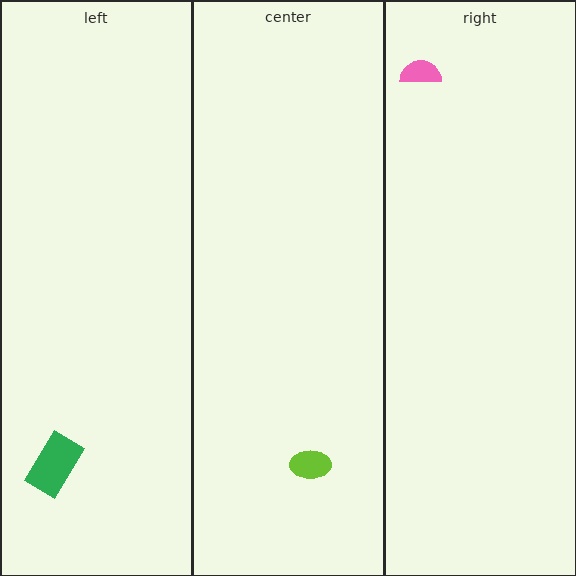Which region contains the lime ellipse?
The center region.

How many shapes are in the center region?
1.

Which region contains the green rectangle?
The left region.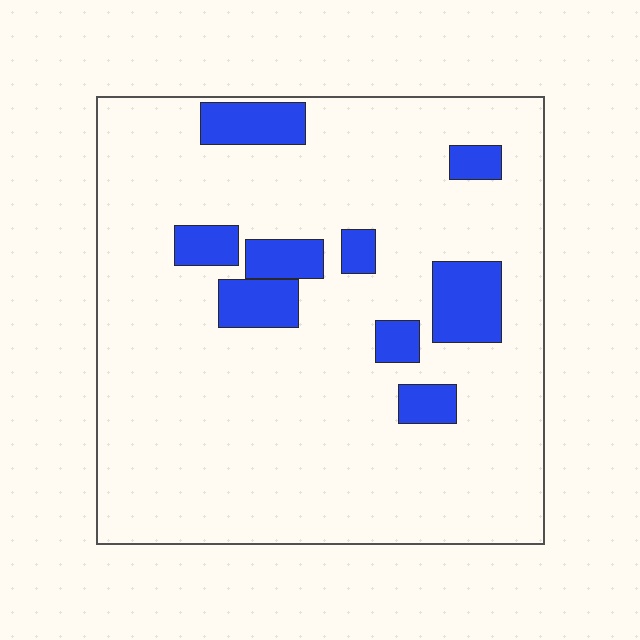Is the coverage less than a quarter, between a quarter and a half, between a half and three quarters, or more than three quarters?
Less than a quarter.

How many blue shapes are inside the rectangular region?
9.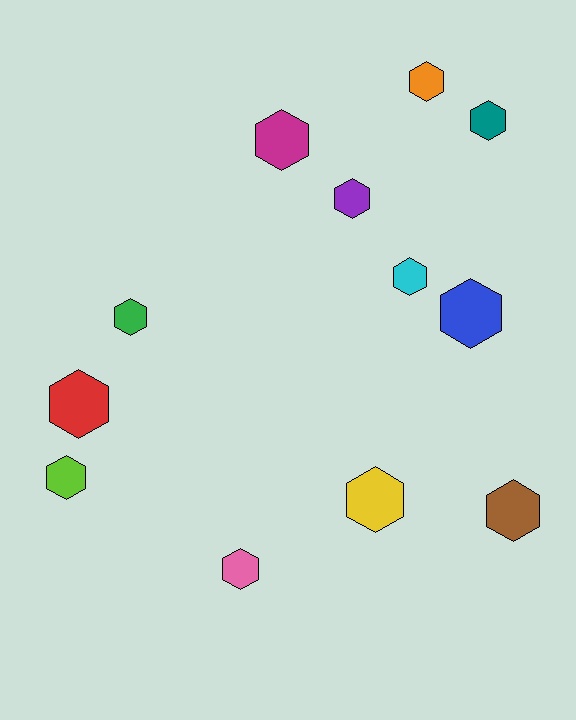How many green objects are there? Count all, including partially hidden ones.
There is 1 green object.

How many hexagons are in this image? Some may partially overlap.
There are 12 hexagons.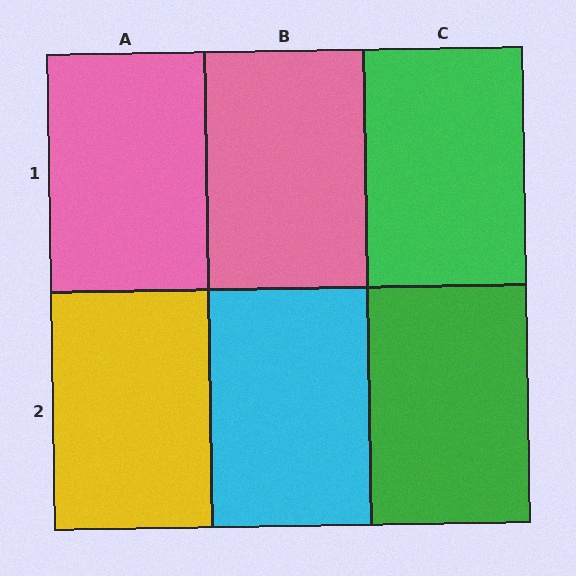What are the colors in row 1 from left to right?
Pink, pink, green.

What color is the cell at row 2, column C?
Green.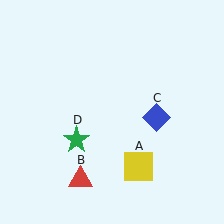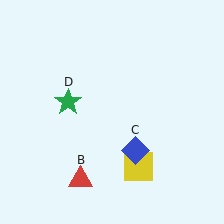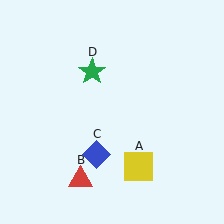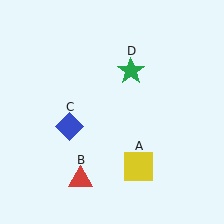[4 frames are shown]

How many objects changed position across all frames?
2 objects changed position: blue diamond (object C), green star (object D).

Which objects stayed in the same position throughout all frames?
Yellow square (object A) and red triangle (object B) remained stationary.